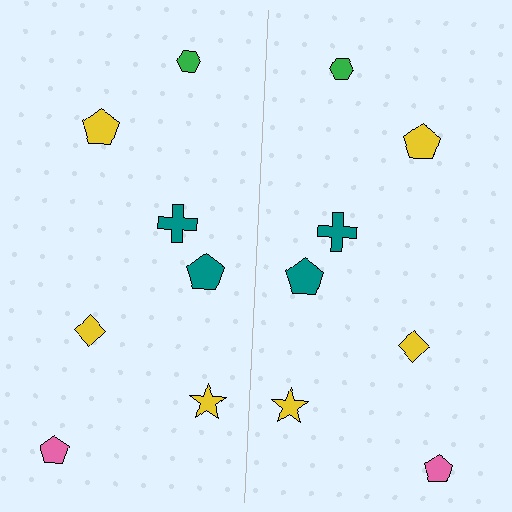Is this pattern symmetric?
Yes, this pattern has bilateral (reflection) symmetry.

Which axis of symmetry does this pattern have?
The pattern has a vertical axis of symmetry running through the center of the image.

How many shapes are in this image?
There are 14 shapes in this image.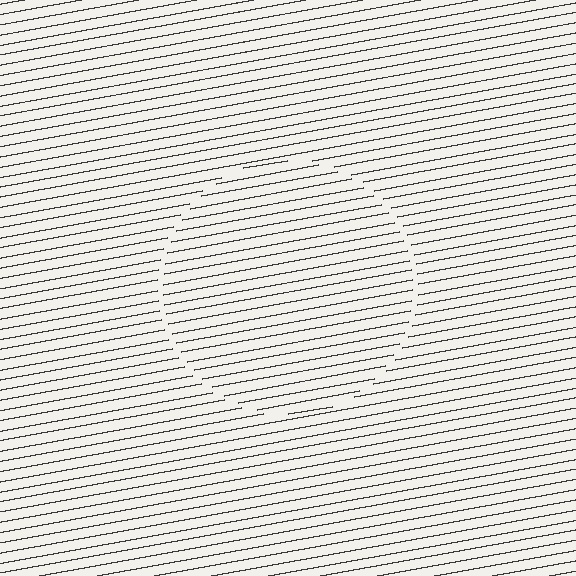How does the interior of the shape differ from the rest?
The interior of the shape contains the same grating, shifted by half a period — the contour is defined by the phase discontinuity where line-ends from the inner and outer gratings abut.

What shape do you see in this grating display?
An illusory circle. The interior of the shape contains the same grating, shifted by half a period — the contour is defined by the phase discontinuity where line-ends from the inner and outer gratings abut.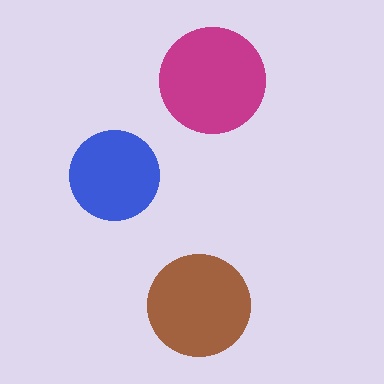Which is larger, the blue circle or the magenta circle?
The magenta one.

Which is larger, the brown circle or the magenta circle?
The magenta one.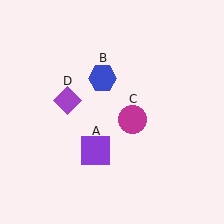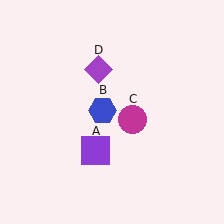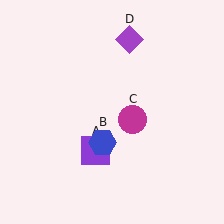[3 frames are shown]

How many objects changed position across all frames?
2 objects changed position: blue hexagon (object B), purple diamond (object D).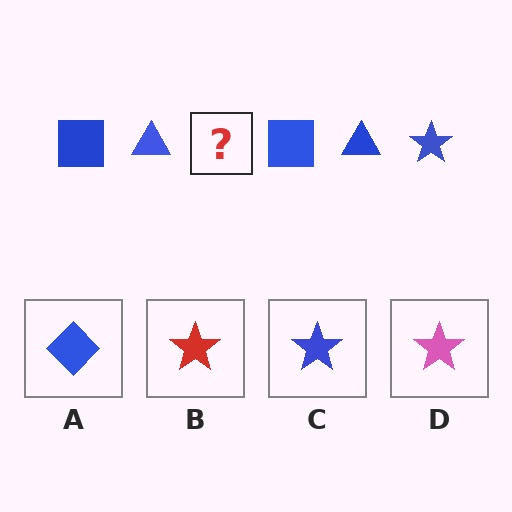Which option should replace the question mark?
Option C.